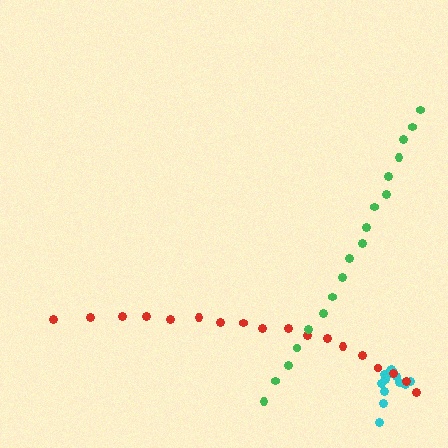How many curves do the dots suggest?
There are 3 distinct paths.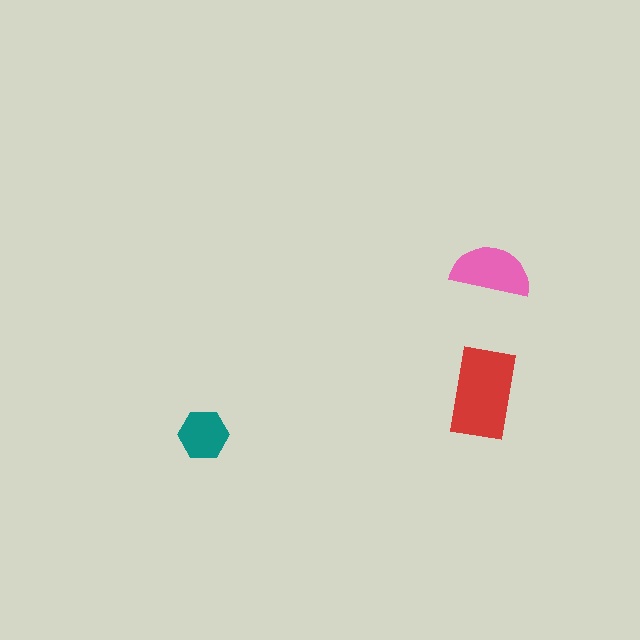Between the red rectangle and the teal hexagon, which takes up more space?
The red rectangle.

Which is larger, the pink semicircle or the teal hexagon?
The pink semicircle.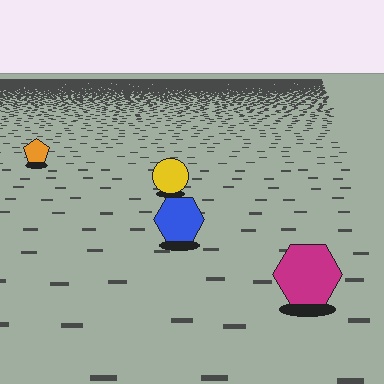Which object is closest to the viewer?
The magenta hexagon is closest. The texture marks near it are larger and more spread out.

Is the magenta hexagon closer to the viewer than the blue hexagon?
Yes. The magenta hexagon is closer — you can tell from the texture gradient: the ground texture is coarser near it.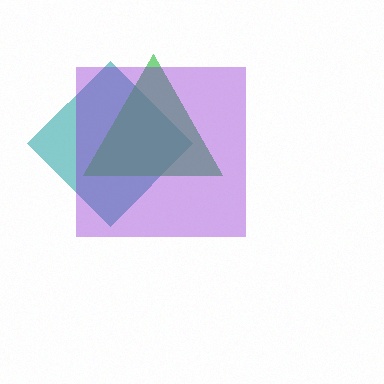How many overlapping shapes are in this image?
There are 3 overlapping shapes in the image.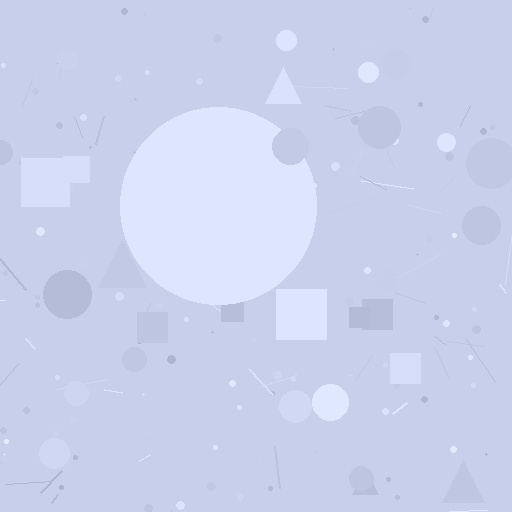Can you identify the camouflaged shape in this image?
The camouflaged shape is a circle.